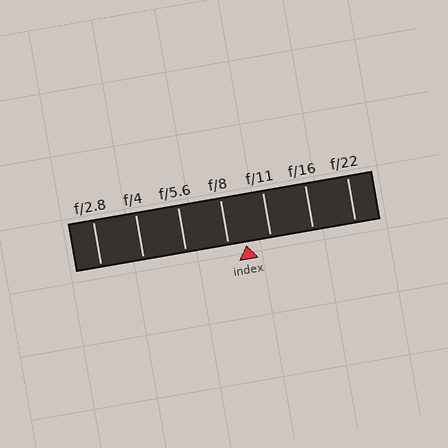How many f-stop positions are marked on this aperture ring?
There are 7 f-stop positions marked.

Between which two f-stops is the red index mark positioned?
The index mark is between f/8 and f/11.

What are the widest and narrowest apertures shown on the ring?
The widest aperture shown is f/2.8 and the narrowest is f/22.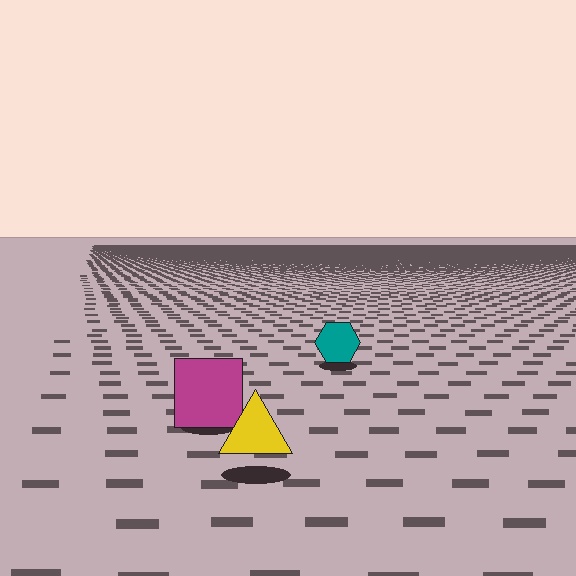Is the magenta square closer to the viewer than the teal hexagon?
Yes. The magenta square is closer — you can tell from the texture gradient: the ground texture is coarser near it.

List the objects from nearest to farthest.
From nearest to farthest: the yellow triangle, the magenta square, the teal hexagon.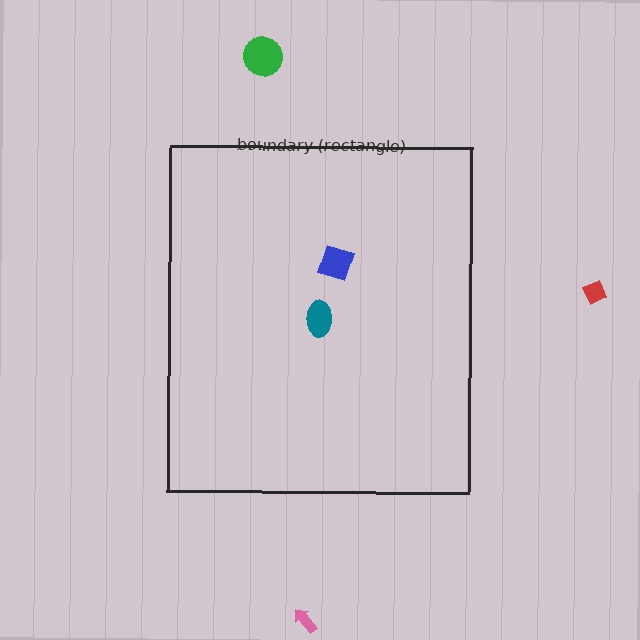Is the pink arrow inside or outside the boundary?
Outside.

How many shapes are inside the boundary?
2 inside, 3 outside.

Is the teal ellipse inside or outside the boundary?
Inside.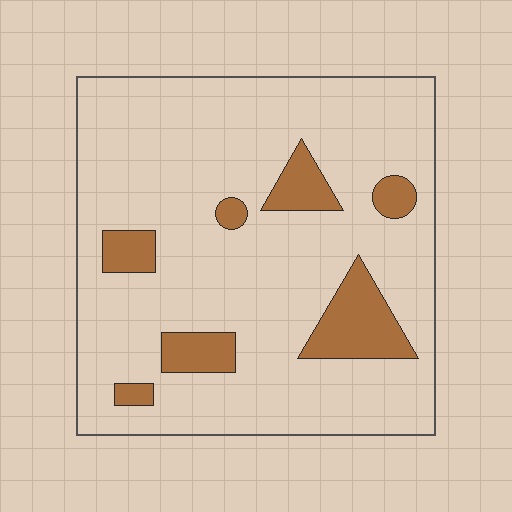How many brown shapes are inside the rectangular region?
7.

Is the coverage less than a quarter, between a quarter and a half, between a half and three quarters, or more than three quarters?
Less than a quarter.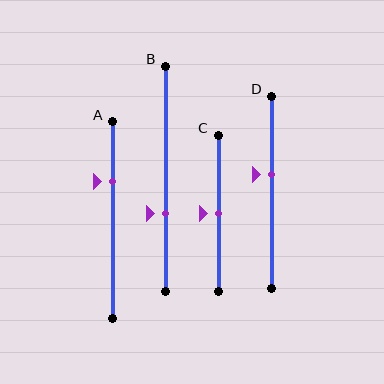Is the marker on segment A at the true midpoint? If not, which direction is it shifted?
No, the marker on segment A is shifted upward by about 20% of the segment length.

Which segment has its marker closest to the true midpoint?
Segment C has its marker closest to the true midpoint.